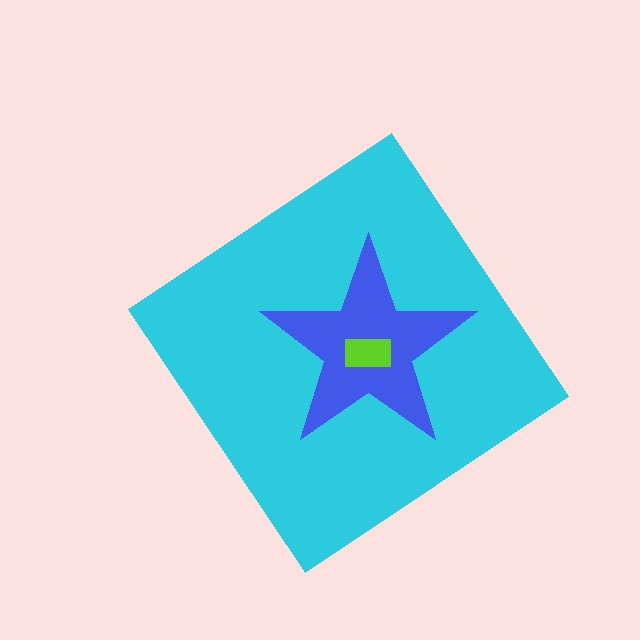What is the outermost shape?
The cyan diamond.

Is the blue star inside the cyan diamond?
Yes.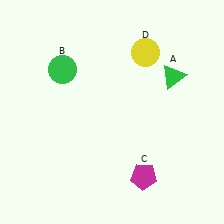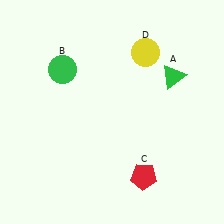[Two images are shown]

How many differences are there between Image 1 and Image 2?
There is 1 difference between the two images.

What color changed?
The pentagon (C) changed from magenta in Image 1 to red in Image 2.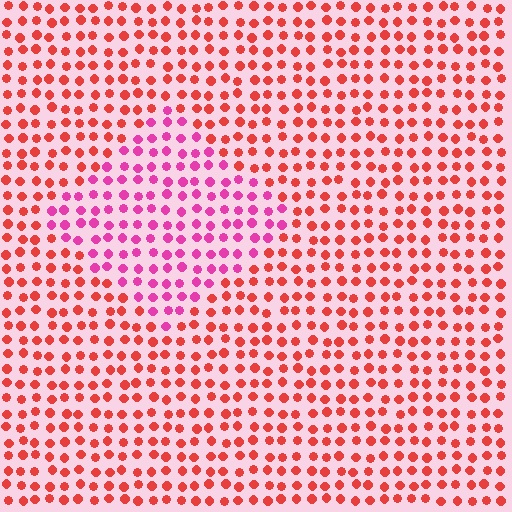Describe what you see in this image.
The image is filled with small red elements in a uniform arrangement. A diamond-shaped region is visible where the elements are tinted to a slightly different hue, forming a subtle color boundary.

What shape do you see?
I see a diamond.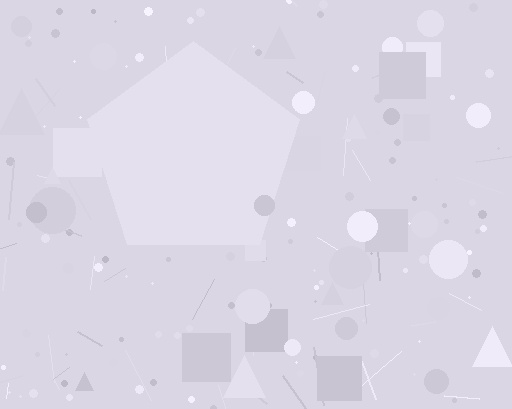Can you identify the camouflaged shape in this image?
The camouflaged shape is a pentagon.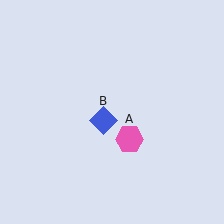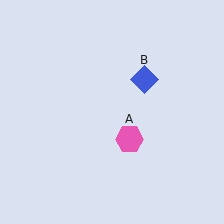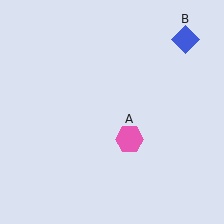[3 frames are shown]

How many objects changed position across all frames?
1 object changed position: blue diamond (object B).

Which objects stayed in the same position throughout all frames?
Pink hexagon (object A) remained stationary.